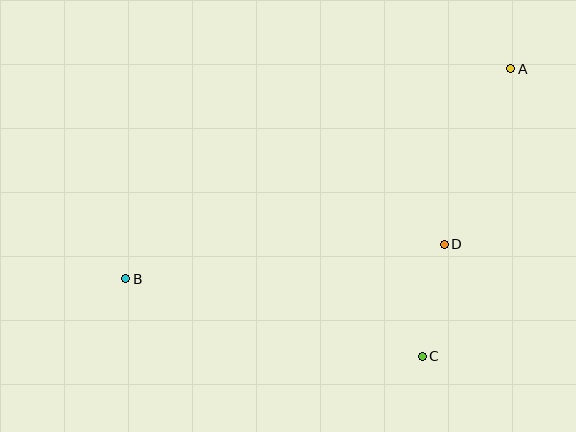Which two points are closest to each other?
Points C and D are closest to each other.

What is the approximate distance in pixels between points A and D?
The distance between A and D is approximately 188 pixels.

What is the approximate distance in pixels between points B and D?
The distance between B and D is approximately 320 pixels.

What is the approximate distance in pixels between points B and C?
The distance between B and C is approximately 307 pixels.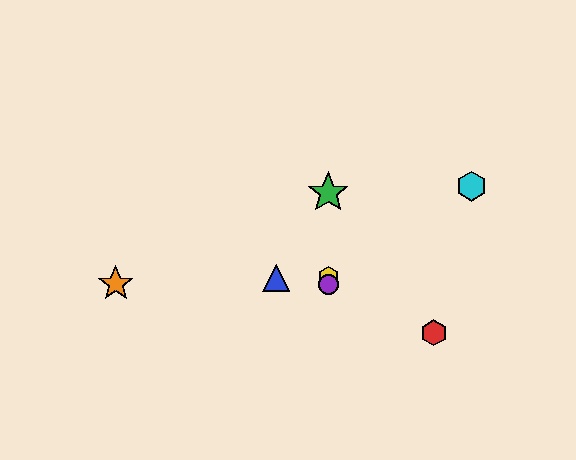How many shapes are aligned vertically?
3 shapes (the green star, the yellow hexagon, the purple circle) are aligned vertically.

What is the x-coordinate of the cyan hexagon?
The cyan hexagon is at x≈472.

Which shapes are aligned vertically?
The green star, the yellow hexagon, the purple circle are aligned vertically.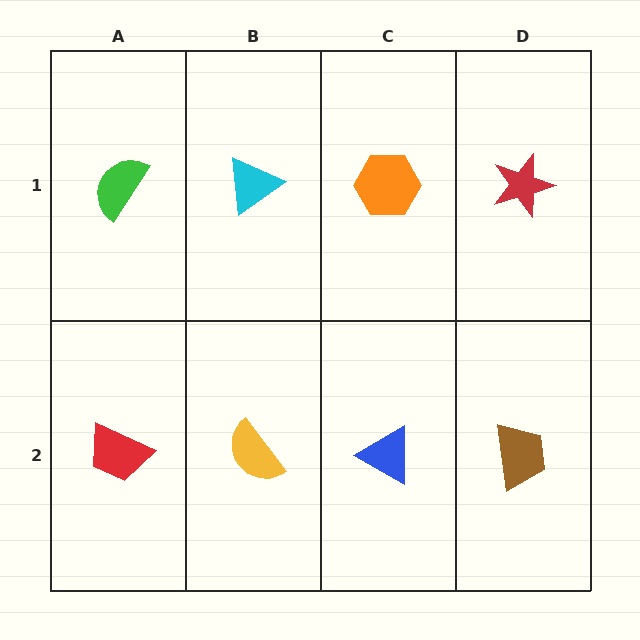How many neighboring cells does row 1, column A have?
2.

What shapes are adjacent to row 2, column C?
An orange hexagon (row 1, column C), a yellow semicircle (row 2, column B), a brown trapezoid (row 2, column D).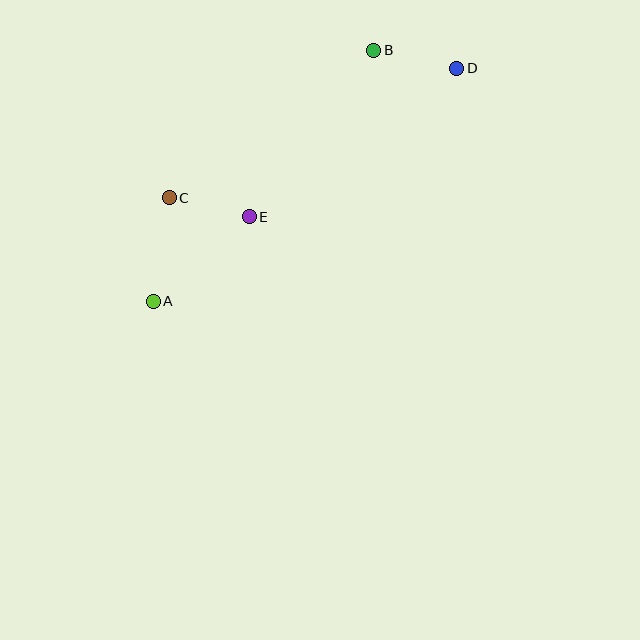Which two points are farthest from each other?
Points A and D are farthest from each other.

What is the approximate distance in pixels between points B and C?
The distance between B and C is approximately 252 pixels.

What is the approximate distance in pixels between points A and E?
The distance between A and E is approximately 128 pixels.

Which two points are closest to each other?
Points C and E are closest to each other.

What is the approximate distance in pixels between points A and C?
The distance between A and C is approximately 105 pixels.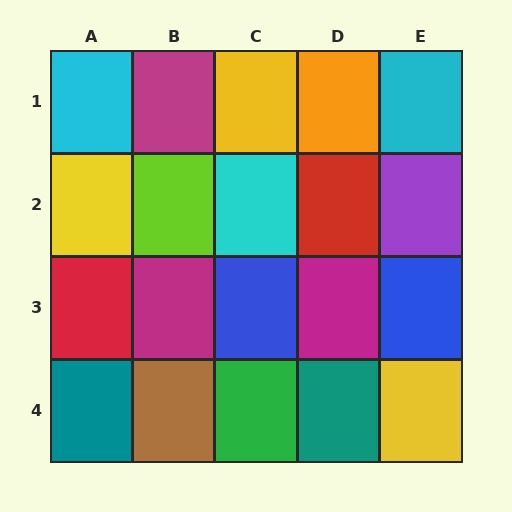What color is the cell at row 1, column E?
Cyan.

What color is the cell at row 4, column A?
Teal.